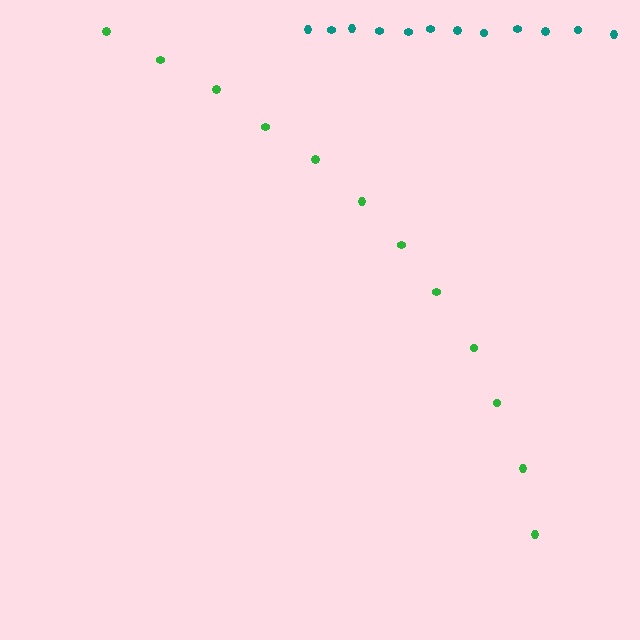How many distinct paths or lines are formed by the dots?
There are 2 distinct paths.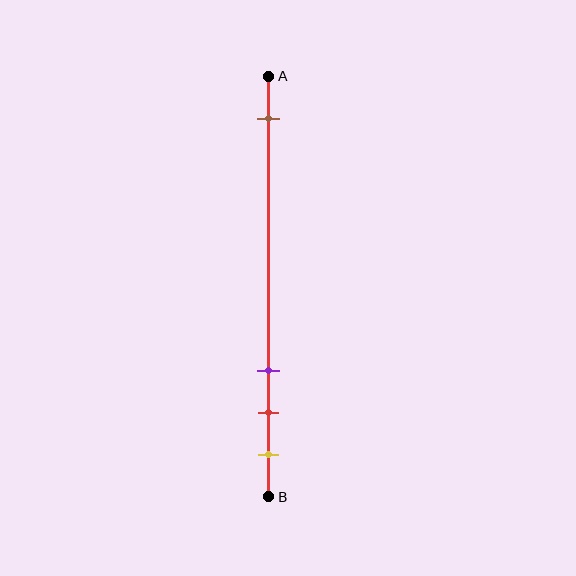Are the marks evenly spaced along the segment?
No, the marks are not evenly spaced.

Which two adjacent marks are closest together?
The red and yellow marks are the closest adjacent pair.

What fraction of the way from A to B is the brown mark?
The brown mark is approximately 10% (0.1) of the way from A to B.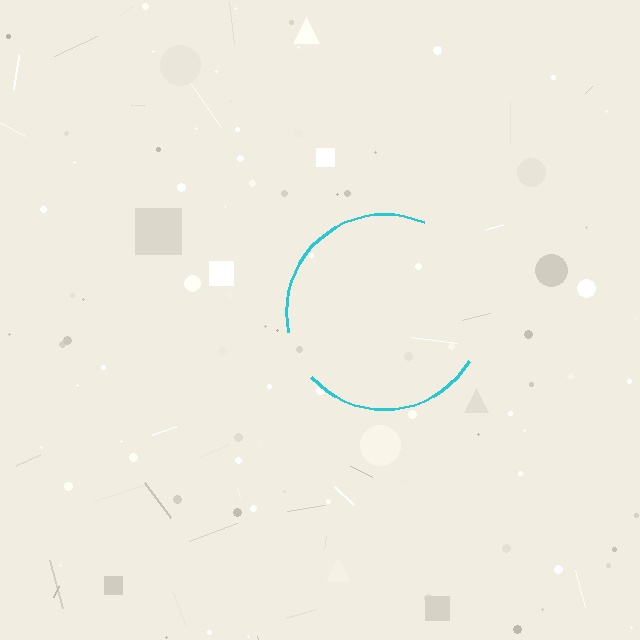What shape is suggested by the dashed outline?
The dashed outline suggests a circle.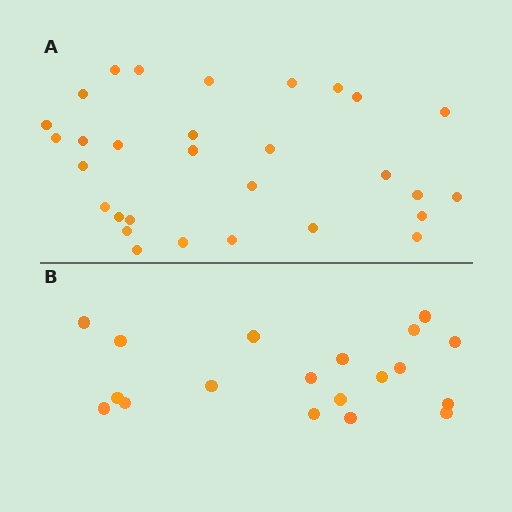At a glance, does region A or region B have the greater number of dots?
Region A (the top region) has more dots.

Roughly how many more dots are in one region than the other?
Region A has roughly 12 or so more dots than region B.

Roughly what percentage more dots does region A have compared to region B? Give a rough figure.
About 60% more.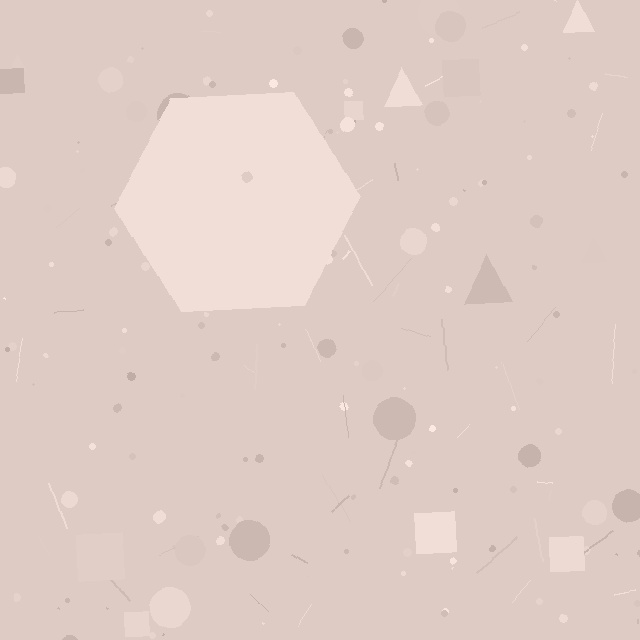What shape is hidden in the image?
A hexagon is hidden in the image.